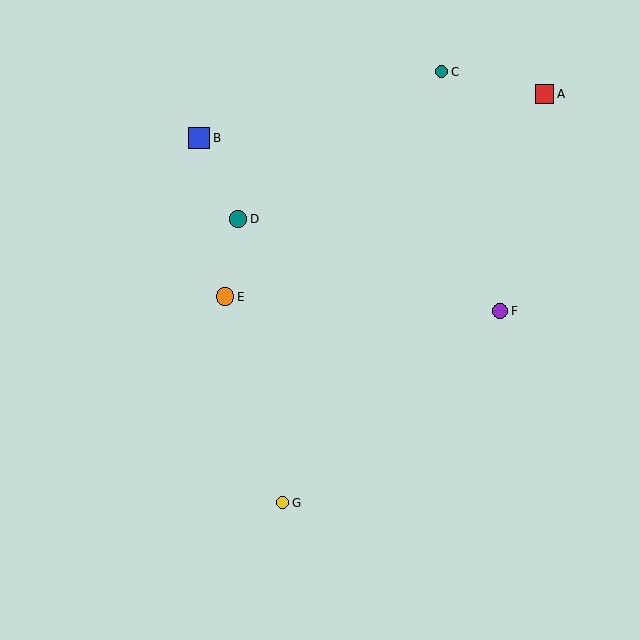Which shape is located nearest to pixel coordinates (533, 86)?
The red square (labeled A) at (544, 94) is nearest to that location.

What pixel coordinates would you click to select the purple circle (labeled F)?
Click at (500, 311) to select the purple circle F.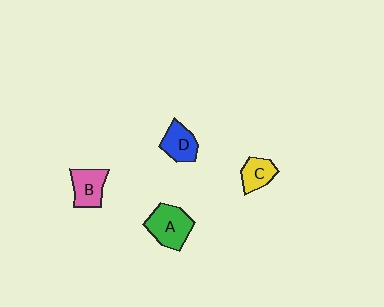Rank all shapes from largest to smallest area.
From largest to smallest: A (green), B (pink), D (blue), C (yellow).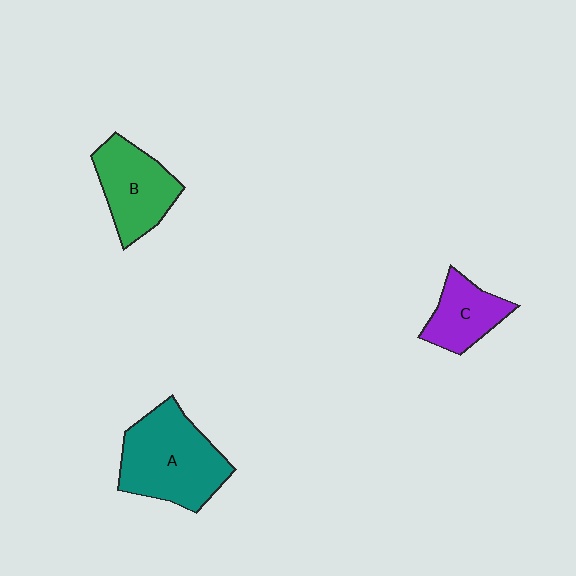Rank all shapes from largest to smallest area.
From largest to smallest: A (teal), B (green), C (purple).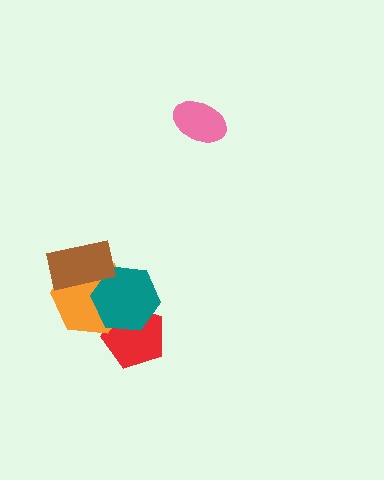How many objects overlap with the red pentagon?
2 objects overlap with the red pentagon.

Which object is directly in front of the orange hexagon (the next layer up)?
The teal hexagon is directly in front of the orange hexagon.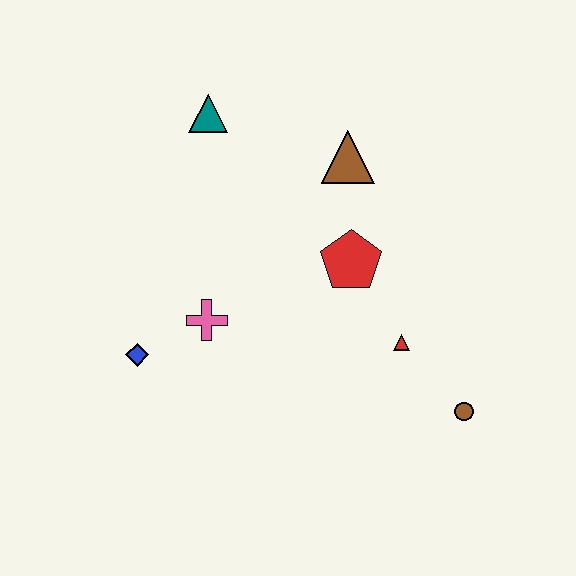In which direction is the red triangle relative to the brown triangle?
The red triangle is below the brown triangle.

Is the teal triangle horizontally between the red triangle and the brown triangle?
No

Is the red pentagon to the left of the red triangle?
Yes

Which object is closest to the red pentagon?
The red triangle is closest to the red pentagon.